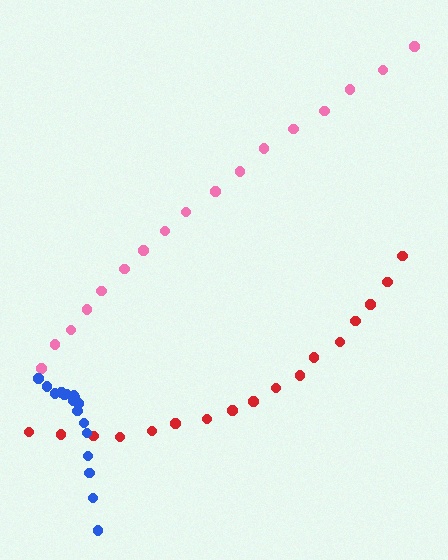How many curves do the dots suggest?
There are 3 distinct paths.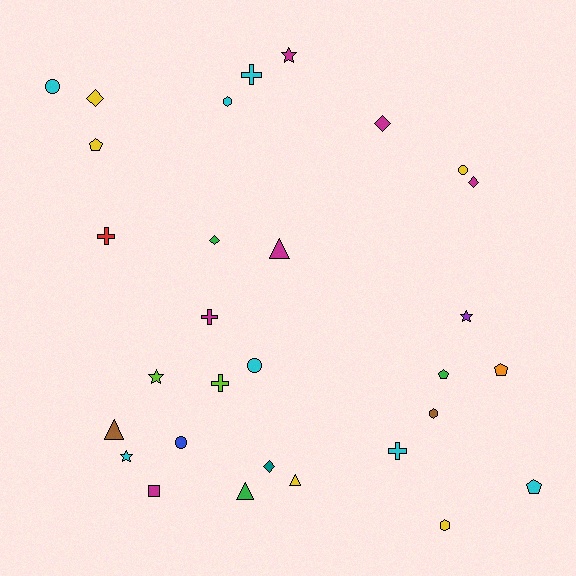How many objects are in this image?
There are 30 objects.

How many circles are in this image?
There are 4 circles.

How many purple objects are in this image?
There is 1 purple object.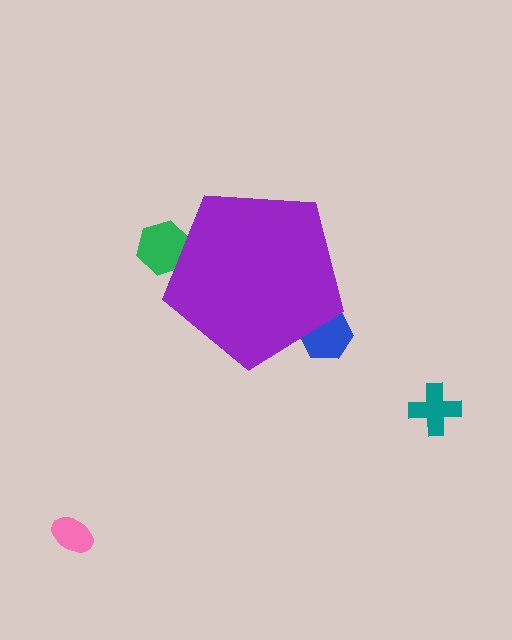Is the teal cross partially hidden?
No, the teal cross is fully visible.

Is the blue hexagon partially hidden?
Yes, the blue hexagon is partially hidden behind the purple pentagon.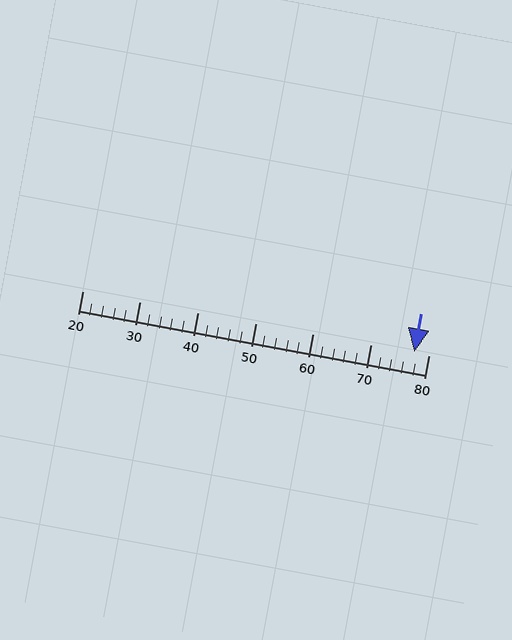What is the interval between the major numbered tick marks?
The major tick marks are spaced 10 units apart.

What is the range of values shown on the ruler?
The ruler shows values from 20 to 80.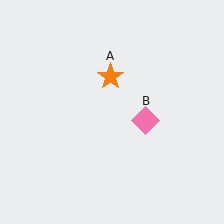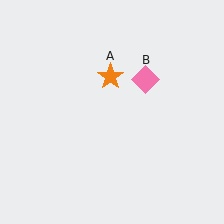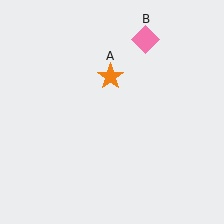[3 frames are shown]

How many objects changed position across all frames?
1 object changed position: pink diamond (object B).